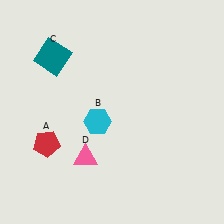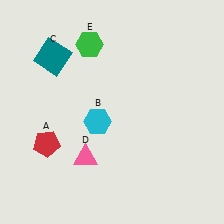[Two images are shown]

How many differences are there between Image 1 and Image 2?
There is 1 difference between the two images.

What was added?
A green hexagon (E) was added in Image 2.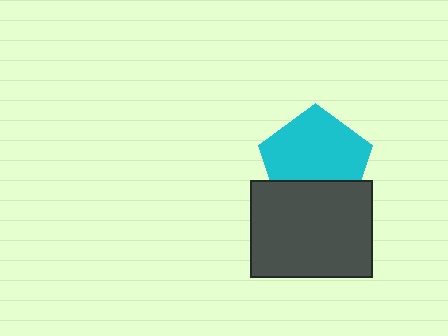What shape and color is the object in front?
The object in front is a dark gray rectangle.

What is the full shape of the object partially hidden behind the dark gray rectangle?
The partially hidden object is a cyan pentagon.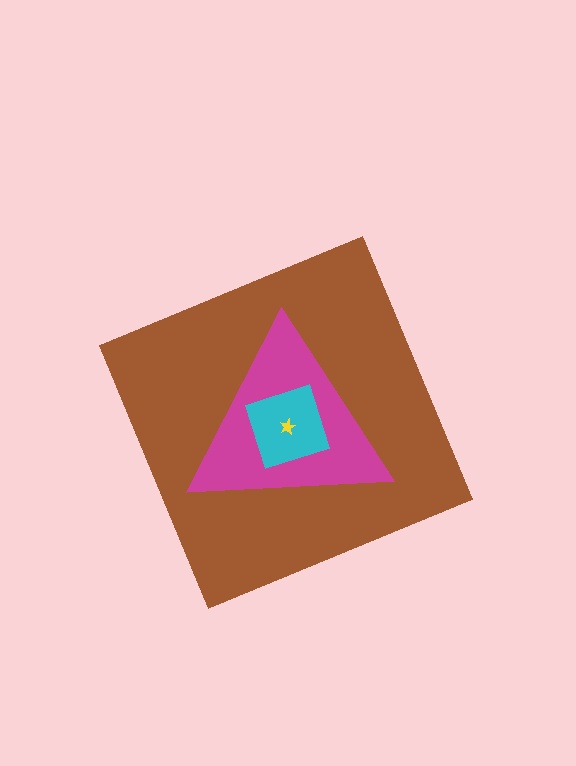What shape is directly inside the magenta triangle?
The cyan square.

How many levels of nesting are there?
4.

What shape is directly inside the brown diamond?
The magenta triangle.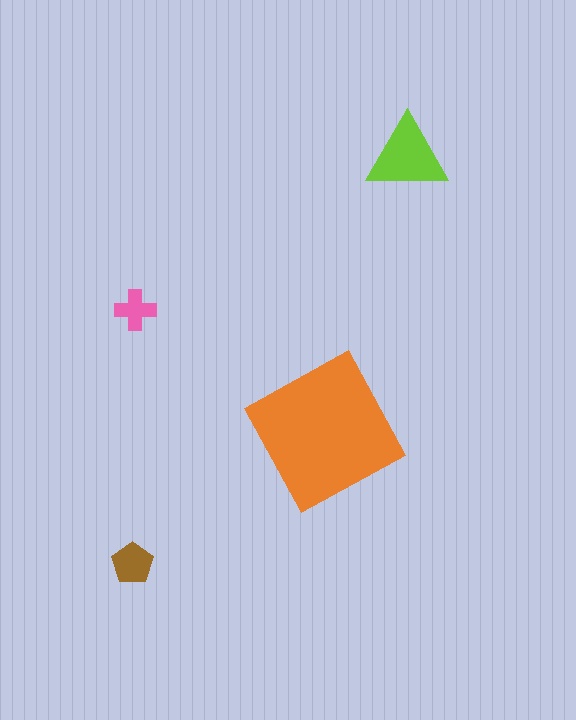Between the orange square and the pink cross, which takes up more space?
The orange square.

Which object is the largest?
The orange square.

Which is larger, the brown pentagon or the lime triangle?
The lime triangle.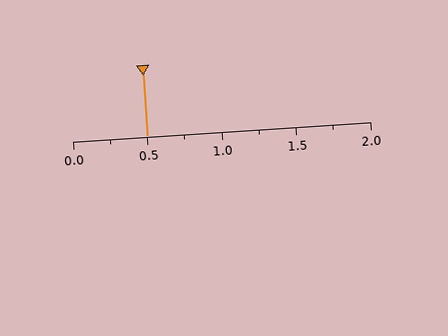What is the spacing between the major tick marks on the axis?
The major ticks are spaced 0.5 apart.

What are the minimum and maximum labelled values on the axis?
The axis runs from 0.0 to 2.0.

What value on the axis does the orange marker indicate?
The marker indicates approximately 0.5.